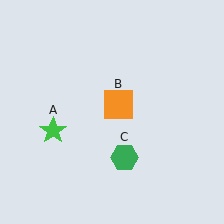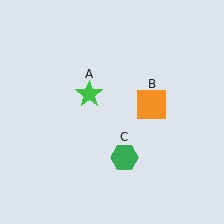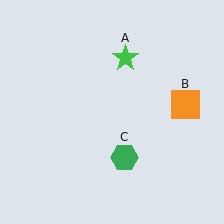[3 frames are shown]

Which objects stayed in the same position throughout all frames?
Green hexagon (object C) remained stationary.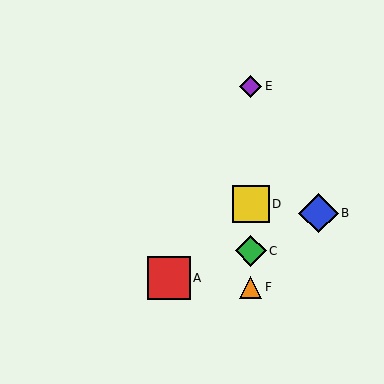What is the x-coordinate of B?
Object B is at x≈318.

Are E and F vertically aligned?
Yes, both are at x≈251.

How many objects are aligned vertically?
4 objects (C, D, E, F) are aligned vertically.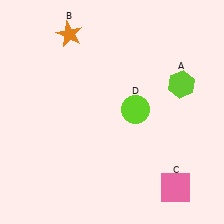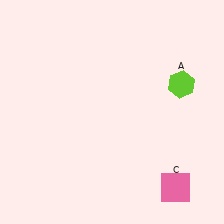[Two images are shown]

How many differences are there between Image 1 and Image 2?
There are 2 differences between the two images.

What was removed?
The orange star (B), the lime circle (D) were removed in Image 2.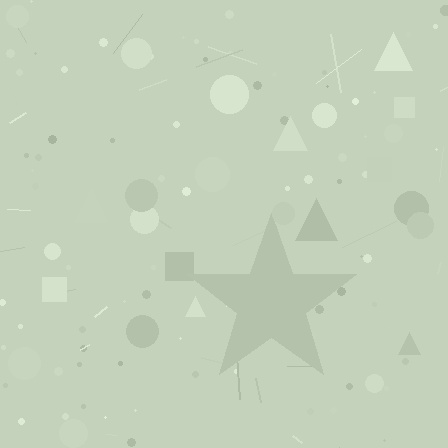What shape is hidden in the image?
A star is hidden in the image.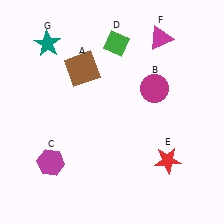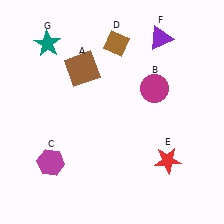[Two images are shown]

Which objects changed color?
D changed from green to brown. F changed from magenta to purple.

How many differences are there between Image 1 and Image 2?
There are 2 differences between the two images.